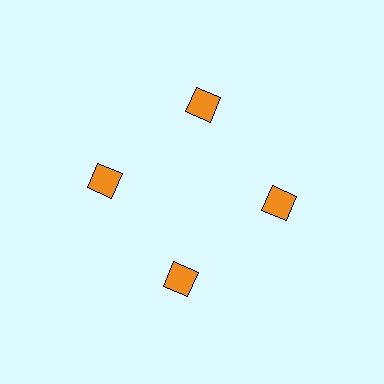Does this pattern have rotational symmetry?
Yes, this pattern has 4-fold rotational symmetry. It looks the same after rotating 90 degrees around the center.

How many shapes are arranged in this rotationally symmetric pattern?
There are 4 shapes, arranged in 4 groups of 1.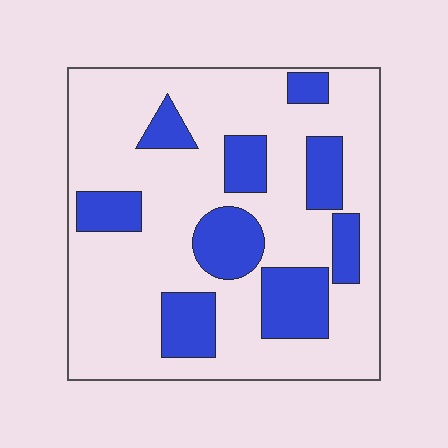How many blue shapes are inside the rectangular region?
9.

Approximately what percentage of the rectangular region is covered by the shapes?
Approximately 25%.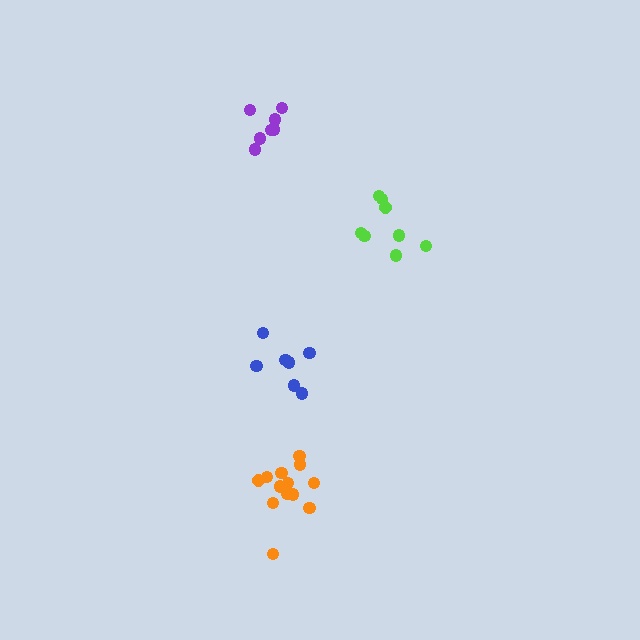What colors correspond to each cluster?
The clusters are colored: blue, lime, orange, purple.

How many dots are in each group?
Group 1: 7 dots, Group 2: 8 dots, Group 3: 13 dots, Group 4: 7 dots (35 total).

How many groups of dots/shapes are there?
There are 4 groups.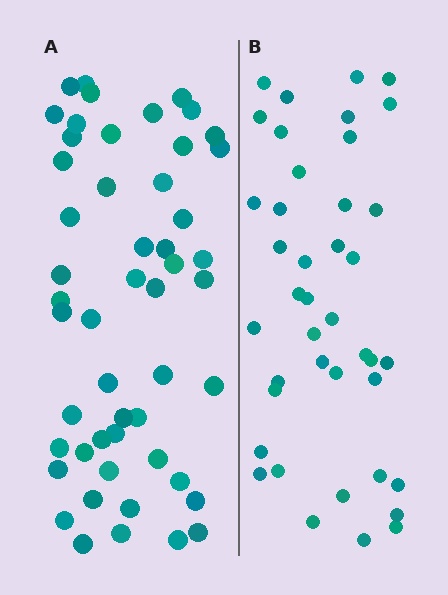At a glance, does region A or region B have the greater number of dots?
Region A (the left region) has more dots.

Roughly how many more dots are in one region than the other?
Region A has roughly 10 or so more dots than region B.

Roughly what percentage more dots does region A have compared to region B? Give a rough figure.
About 25% more.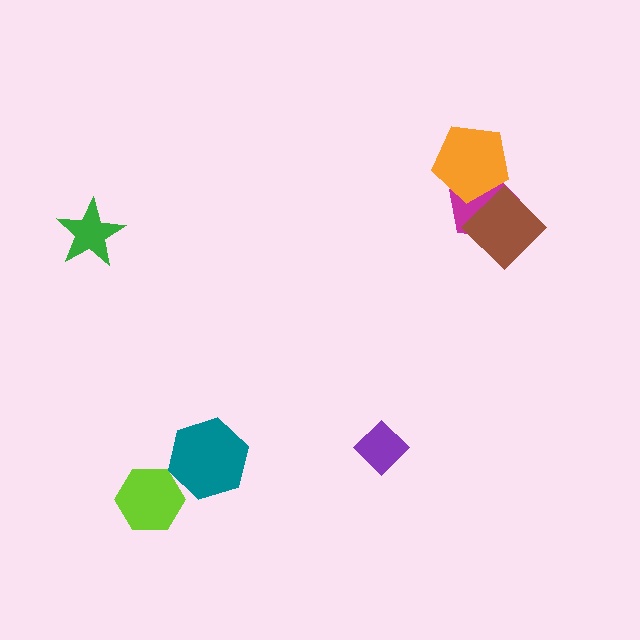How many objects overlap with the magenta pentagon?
2 objects overlap with the magenta pentagon.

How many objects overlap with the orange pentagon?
2 objects overlap with the orange pentagon.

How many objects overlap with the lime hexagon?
0 objects overlap with the lime hexagon.